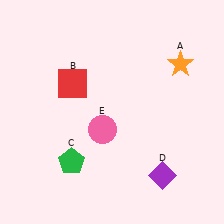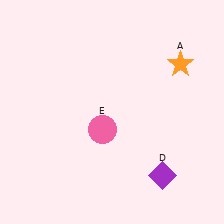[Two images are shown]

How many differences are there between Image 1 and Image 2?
There are 2 differences between the two images.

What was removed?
The red square (B), the green pentagon (C) were removed in Image 2.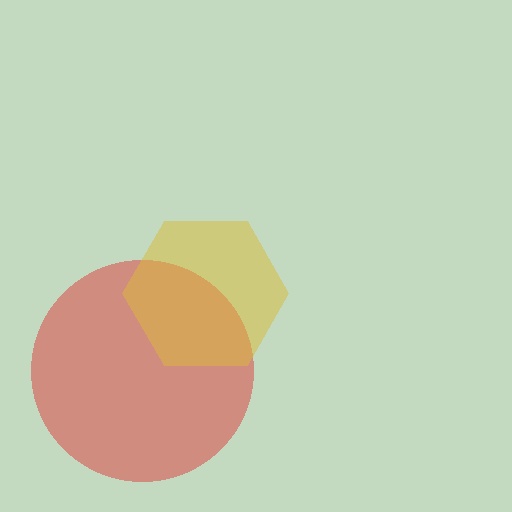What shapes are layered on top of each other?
The layered shapes are: a red circle, a yellow hexagon.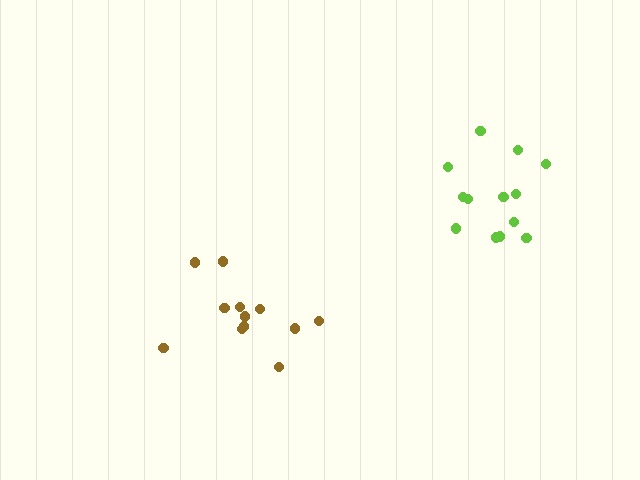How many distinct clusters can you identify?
There are 2 distinct clusters.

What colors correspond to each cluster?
The clusters are colored: brown, lime.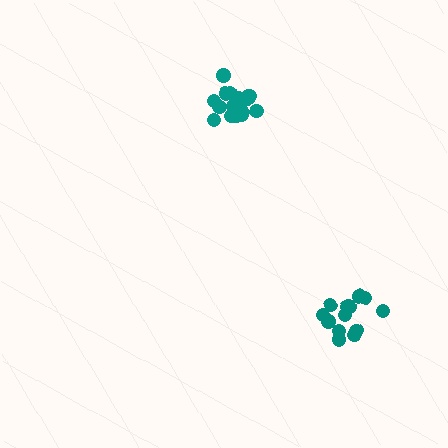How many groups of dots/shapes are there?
There are 2 groups.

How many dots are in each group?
Group 1: 17 dots, Group 2: 13 dots (30 total).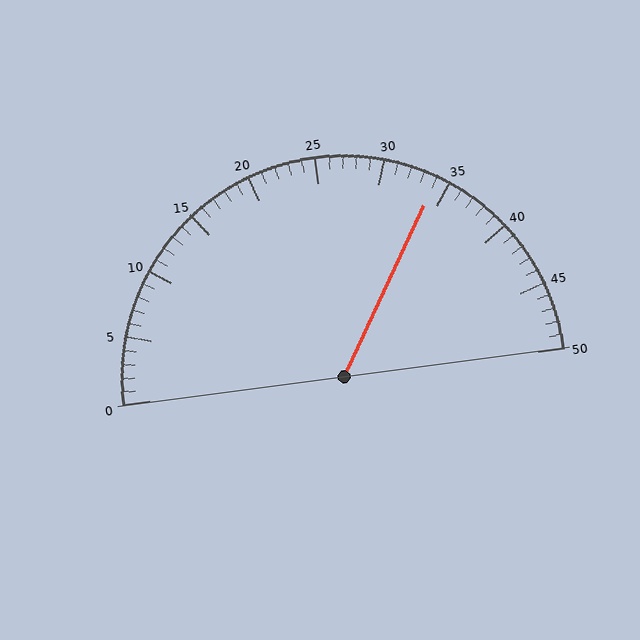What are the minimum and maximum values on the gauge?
The gauge ranges from 0 to 50.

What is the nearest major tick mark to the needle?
The nearest major tick mark is 35.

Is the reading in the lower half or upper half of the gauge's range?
The reading is in the upper half of the range (0 to 50).